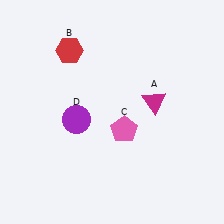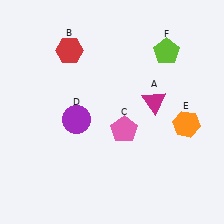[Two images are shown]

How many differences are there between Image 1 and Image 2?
There are 2 differences between the two images.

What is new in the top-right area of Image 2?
A lime pentagon (F) was added in the top-right area of Image 2.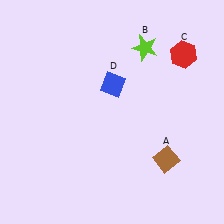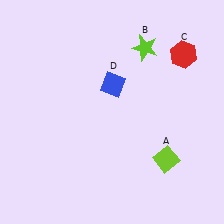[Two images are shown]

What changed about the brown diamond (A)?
In Image 1, A is brown. In Image 2, it changed to lime.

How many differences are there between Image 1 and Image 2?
There is 1 difference between the two images.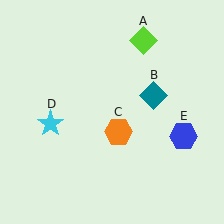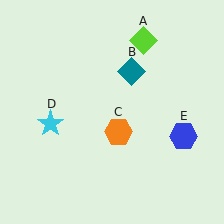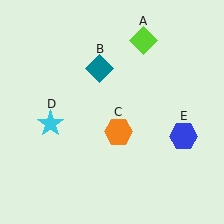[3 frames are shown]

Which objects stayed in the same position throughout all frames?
Lime diamond (object A) and orange hexagon (object C) and cyan star (object D) and blue hexagon (object E) remained stationary.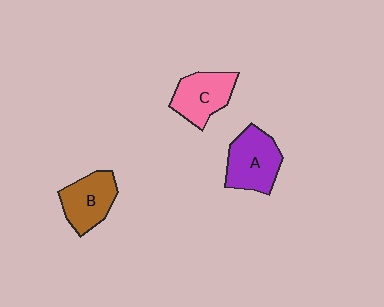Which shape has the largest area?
Shape A (purple).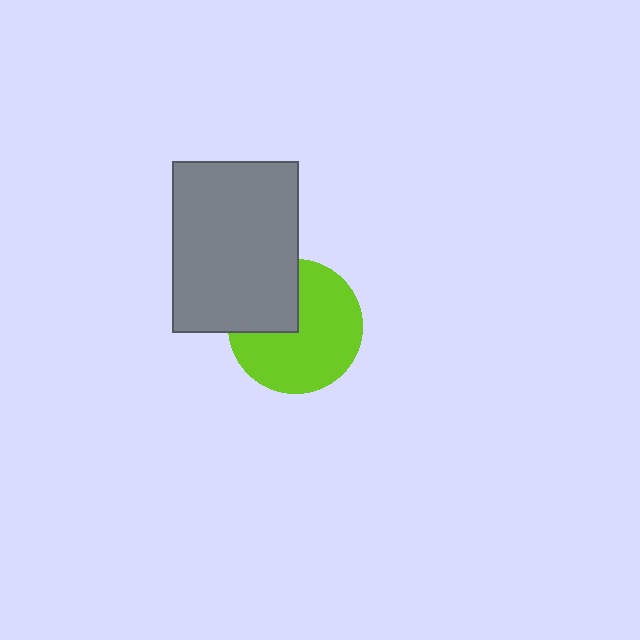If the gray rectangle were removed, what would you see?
You would see the complete lime circle.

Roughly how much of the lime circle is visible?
Most of it is visible (roughly 70%).